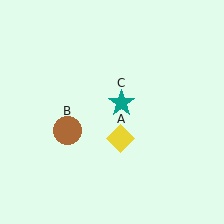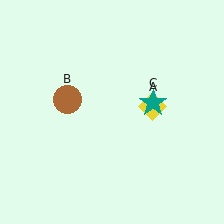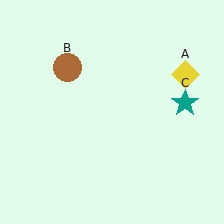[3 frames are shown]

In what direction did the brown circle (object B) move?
The brown circle (object B) moved up.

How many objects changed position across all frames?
3 objects changed position: yellow diamond (object A), brown circle (object B), teal star (object C).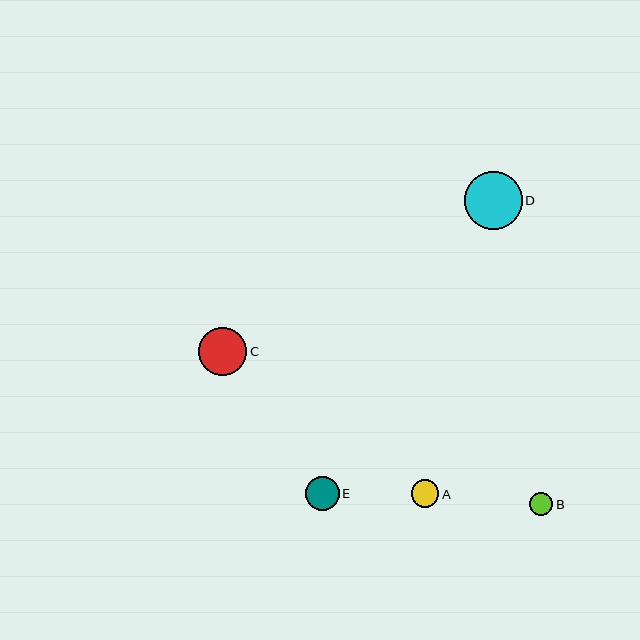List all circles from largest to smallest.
From largest to smallest: D, C, E, A, B.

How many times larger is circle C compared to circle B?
Circle C is approximately 2.1 times the size of circle B.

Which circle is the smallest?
Circle B is the smallest with a size of approximately 23 pixels.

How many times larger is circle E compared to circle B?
Circle E is approximately 1.5 times the size of circle B.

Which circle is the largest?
Circle D is the largest with a size of approximately 58 pixels.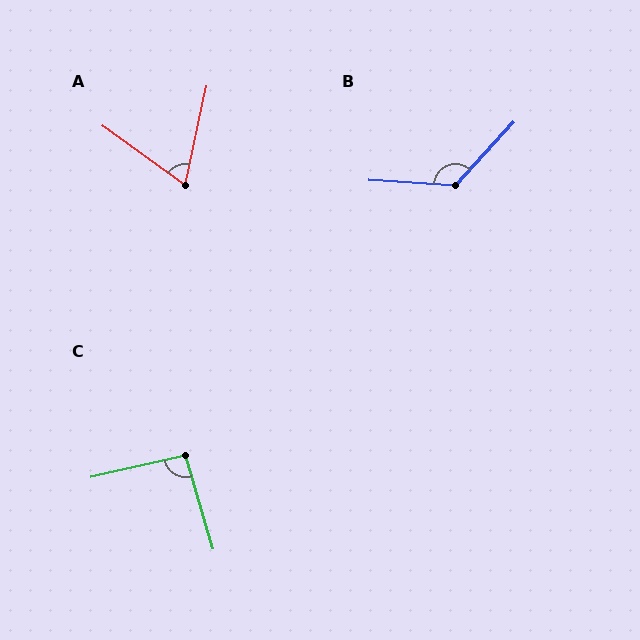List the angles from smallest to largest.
A (67°), C (94°), B (129°).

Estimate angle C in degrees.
Approximately 94 degrees.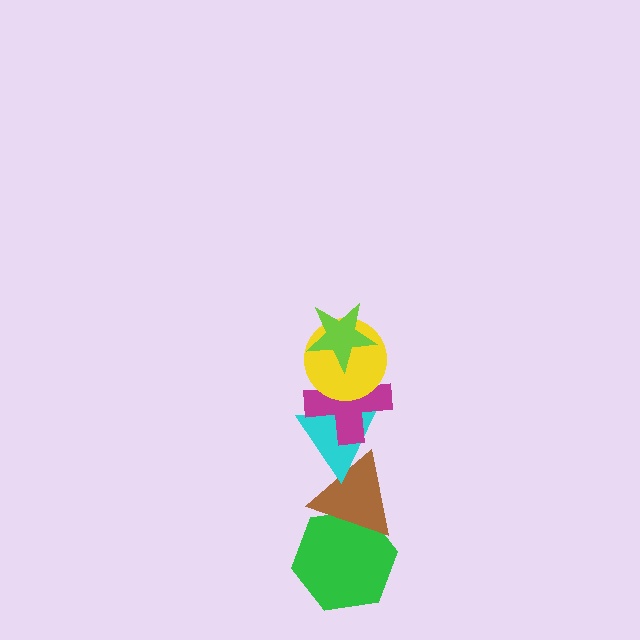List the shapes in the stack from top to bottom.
From top to bottom: the lime star, the yellow circle, the magenta cross, the cyan triangle, the brown triangle, the green hexagon.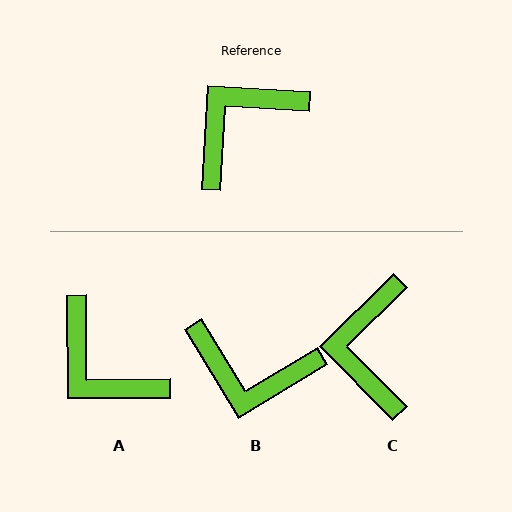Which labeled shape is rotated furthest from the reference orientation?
B, about 125 degrees away.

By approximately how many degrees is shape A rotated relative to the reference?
Approximately 94 degrees counter-clockwise.